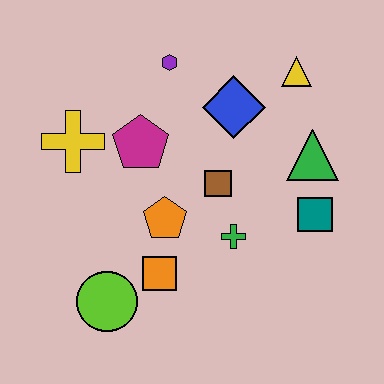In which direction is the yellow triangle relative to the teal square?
The yellow triangle is above the teal square.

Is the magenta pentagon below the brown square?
No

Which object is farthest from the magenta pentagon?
The teal square is farthest from the magenta pentagon.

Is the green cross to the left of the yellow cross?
No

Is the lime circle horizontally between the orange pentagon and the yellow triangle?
No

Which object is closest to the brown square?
The green cross is closest to the brown square.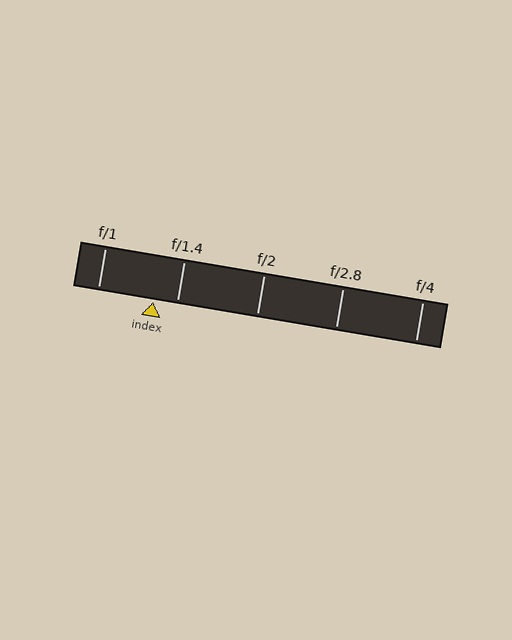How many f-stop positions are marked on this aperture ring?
There are 5 f-stop positions marked.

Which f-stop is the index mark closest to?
The index mark is closest to f/1.4.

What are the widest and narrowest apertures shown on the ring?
The widest aperture shown is f/1 and the narrowest is f/4.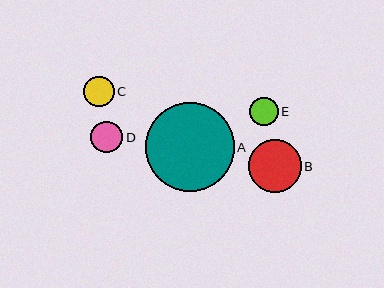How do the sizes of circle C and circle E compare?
Circle C and circle E are approximately the same size.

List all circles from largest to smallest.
From largest to smallest: A, B, D, C, E.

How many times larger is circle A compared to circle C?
Circle A is approximately 2.9 times the size of circle C.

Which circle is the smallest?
Circle E is the smallest with a size of approximately 29 pixels.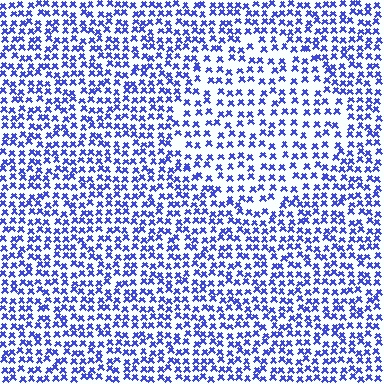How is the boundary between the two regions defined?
The boundary is defined by a change in element density (approximately 1.5x ratio). All elements are the same color, size, and shape.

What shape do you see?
I see a circle.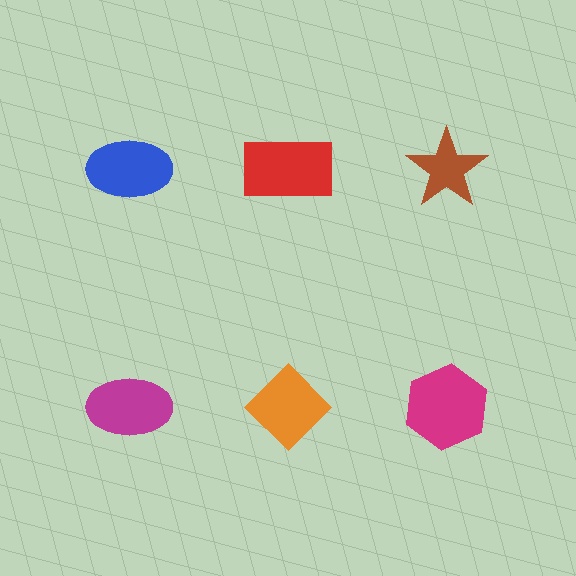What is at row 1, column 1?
A blue ellipse.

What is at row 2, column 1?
A magenta ellipse.